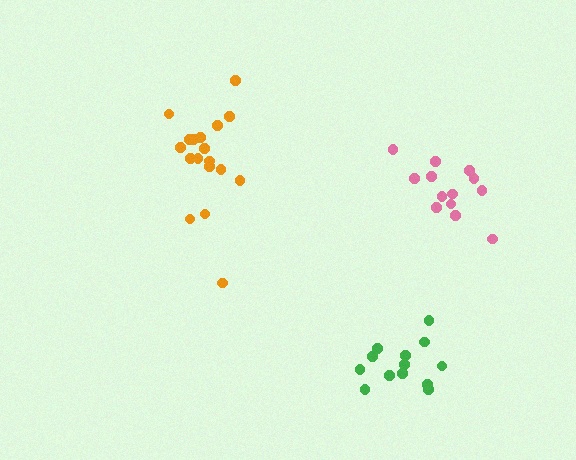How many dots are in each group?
Group 1: 13 dots, Group 2: 18 dots, Group 3: 13 dots (44 total).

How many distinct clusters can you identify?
There are 3 distinct clusters.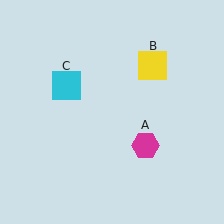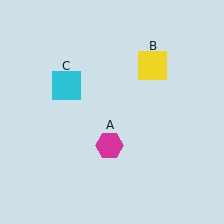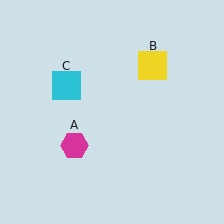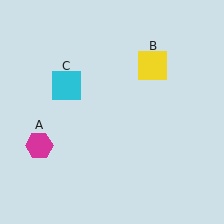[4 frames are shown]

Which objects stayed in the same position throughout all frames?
Yellow square (object B) and cyan square (object C) remained stationary.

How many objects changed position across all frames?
1 object changed position: magenta hexagon (object A).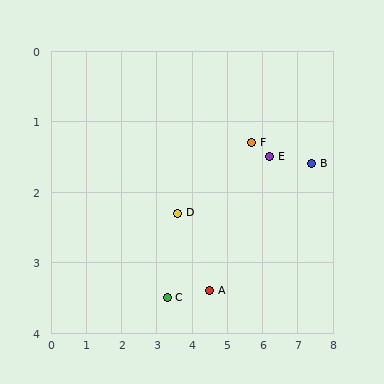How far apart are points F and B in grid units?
Points F and B are about 1.7 grid units apart.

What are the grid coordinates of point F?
Point F is at approximately (5.7, 1.3).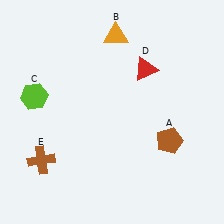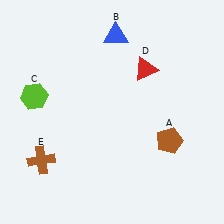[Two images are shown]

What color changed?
The triangle (B) changed from orange in Image 1 to blue in Image 2.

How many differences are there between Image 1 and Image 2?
There is 1 difference between the two images.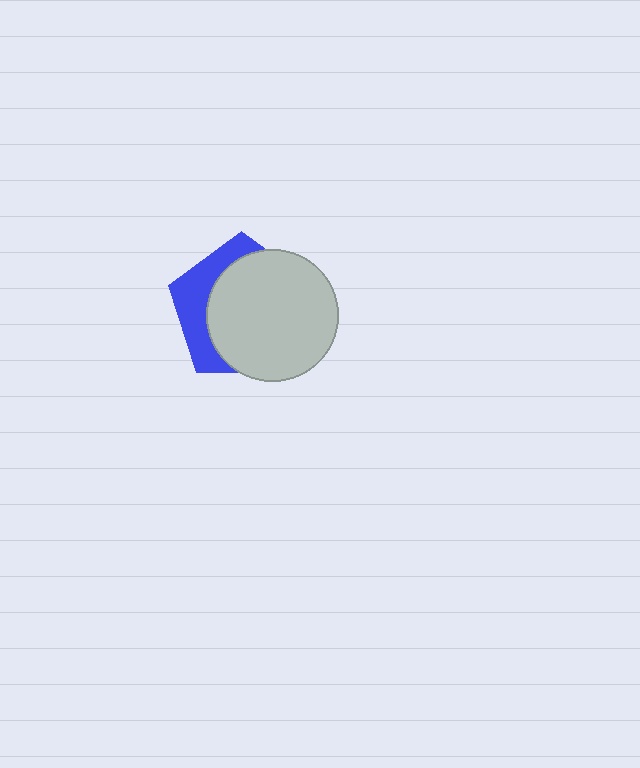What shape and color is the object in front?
The object in front is a light gray circle.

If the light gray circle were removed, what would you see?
You would see the complete blue pentagon.